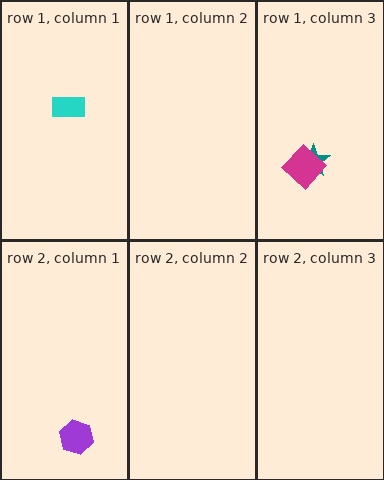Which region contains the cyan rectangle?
The row 1, column 1 region.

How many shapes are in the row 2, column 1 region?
1.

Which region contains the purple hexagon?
The row 2, column 1 region.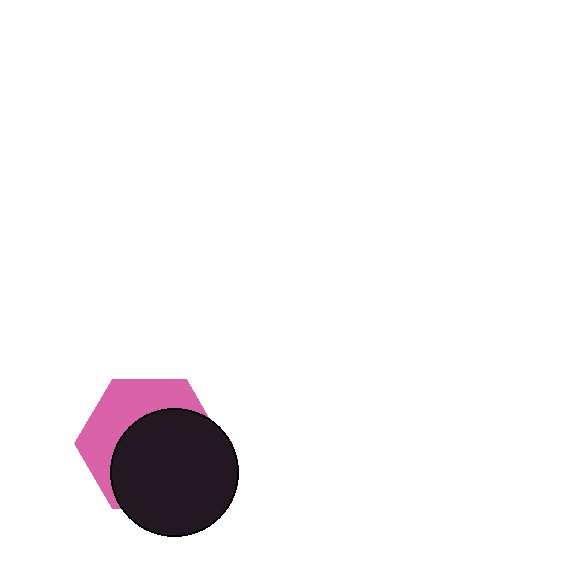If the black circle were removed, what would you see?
You would see the complete pink hexagon.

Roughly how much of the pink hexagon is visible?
A small part of it is visible (roughly 39%).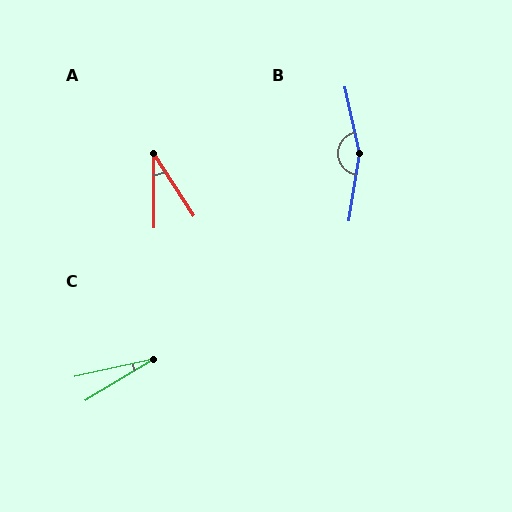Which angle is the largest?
B, at approximately 159 degrees.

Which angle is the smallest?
C, at approximately 19 degrees.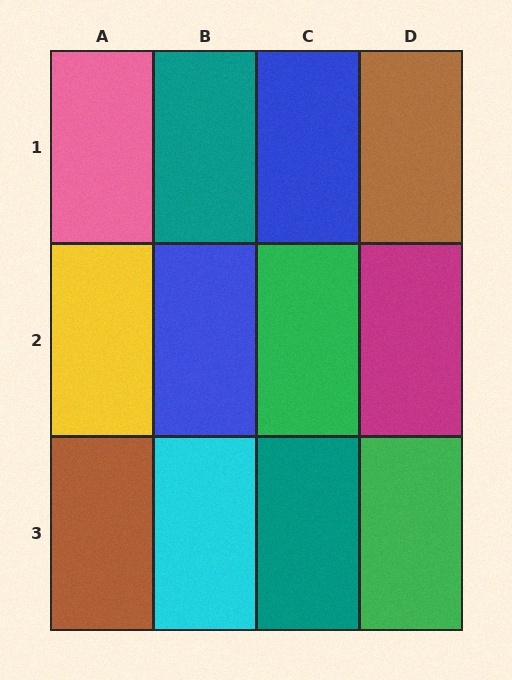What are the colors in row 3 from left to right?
Brown, cyan, teal, green.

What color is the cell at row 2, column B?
Blue.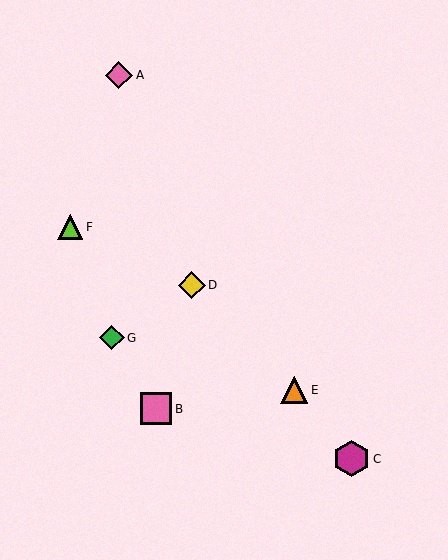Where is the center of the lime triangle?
The center of the lime triangle is at (70, 227).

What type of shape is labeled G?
Shape G is a green diamond.